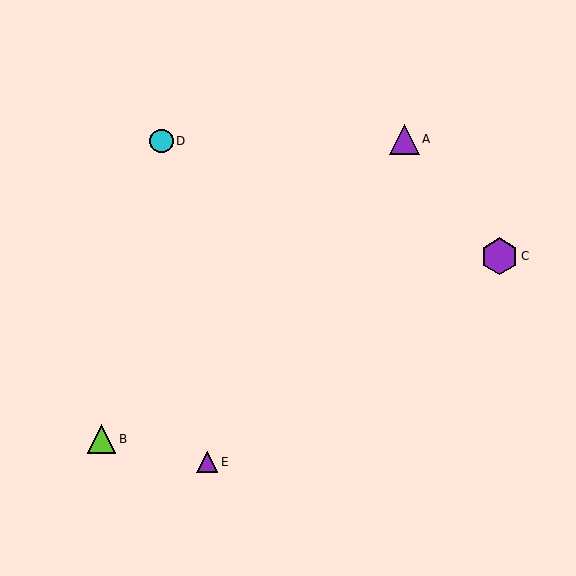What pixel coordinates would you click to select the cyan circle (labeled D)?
Click at (161, 141) to select the cyan circle D.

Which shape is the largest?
The purple hexagon (labeled C) is the largest.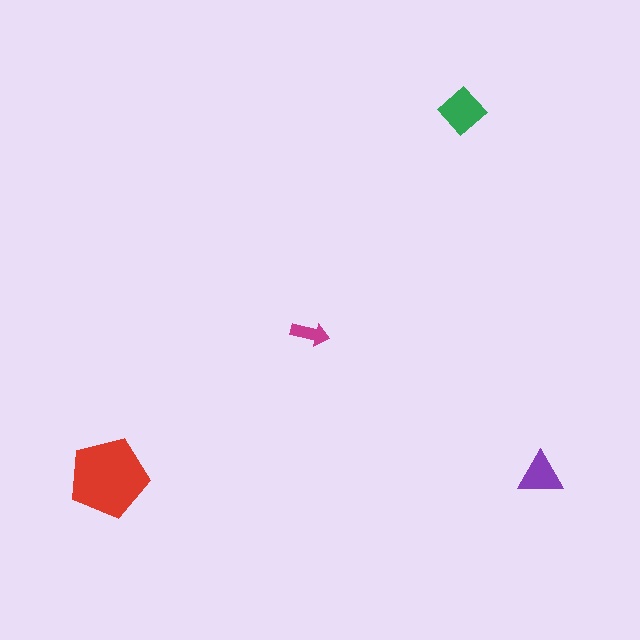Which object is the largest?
The red pentagon.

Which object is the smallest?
The magenta arrow.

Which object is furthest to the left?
The red pentagon is leftmost.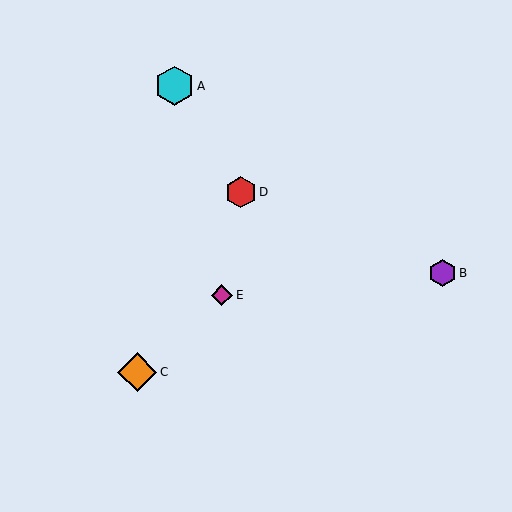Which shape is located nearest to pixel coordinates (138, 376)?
The orange diamond (labeled C) at (137, 372) is nearest to that location.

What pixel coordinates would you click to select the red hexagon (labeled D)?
Click at (241, 192) to select the red hexagon D.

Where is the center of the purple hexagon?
The center of the purple hexagon is at (442, 273).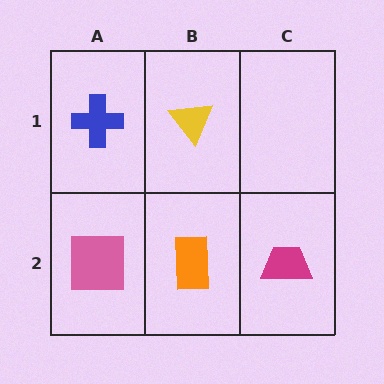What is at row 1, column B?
A yellow triangle.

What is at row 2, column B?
An orange rectangle.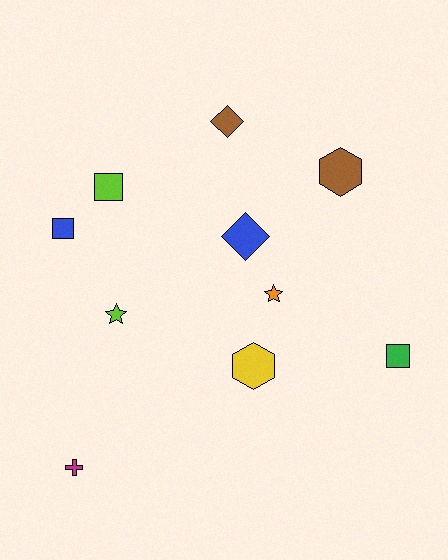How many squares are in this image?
There are 3 squares.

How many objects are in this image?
There are 10 objects.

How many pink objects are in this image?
There are no pink objects.